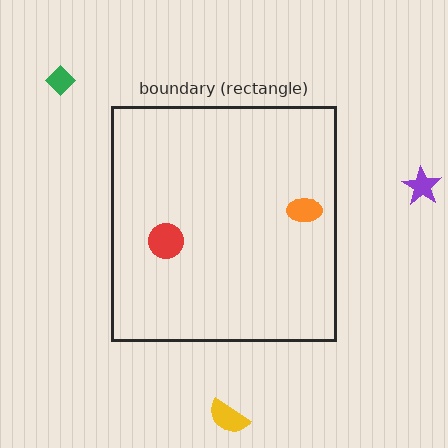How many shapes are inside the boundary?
2 inside, 3 outside.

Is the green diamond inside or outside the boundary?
Outside.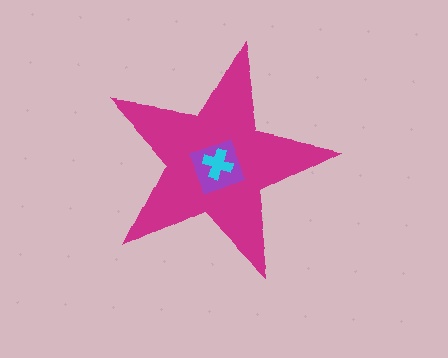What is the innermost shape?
The cyan cross.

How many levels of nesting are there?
3.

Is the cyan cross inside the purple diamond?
Yes.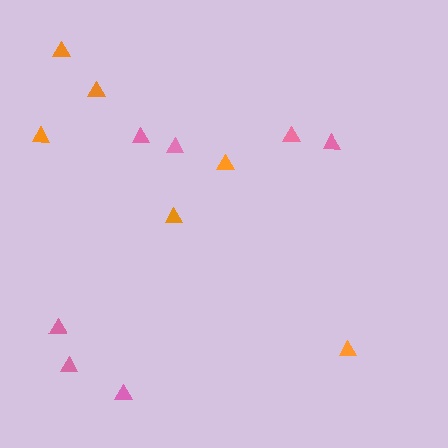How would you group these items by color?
There are 2 groups: one group of orange triangles (6) and one group of pink triangles (7).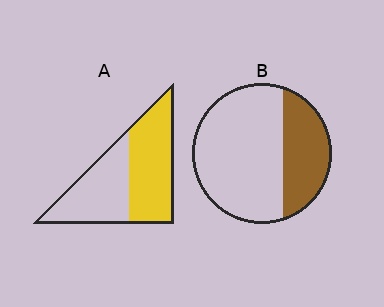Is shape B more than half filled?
No.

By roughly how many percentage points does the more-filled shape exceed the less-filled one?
By roughly 20 percentage points (A over B).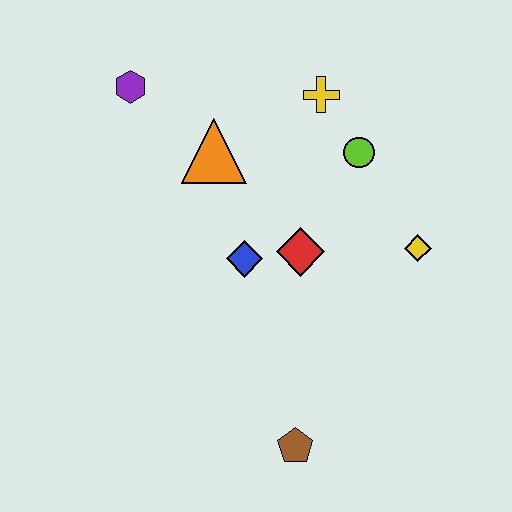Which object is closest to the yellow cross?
The lime circle is closest to the yellow cross.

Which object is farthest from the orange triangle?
The brown pentagon is farthest from the orange triangle.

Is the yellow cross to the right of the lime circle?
No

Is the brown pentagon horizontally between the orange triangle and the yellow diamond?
Yes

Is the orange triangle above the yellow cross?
No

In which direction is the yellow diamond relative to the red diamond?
The yellow diamond is to the right of the red diamond.